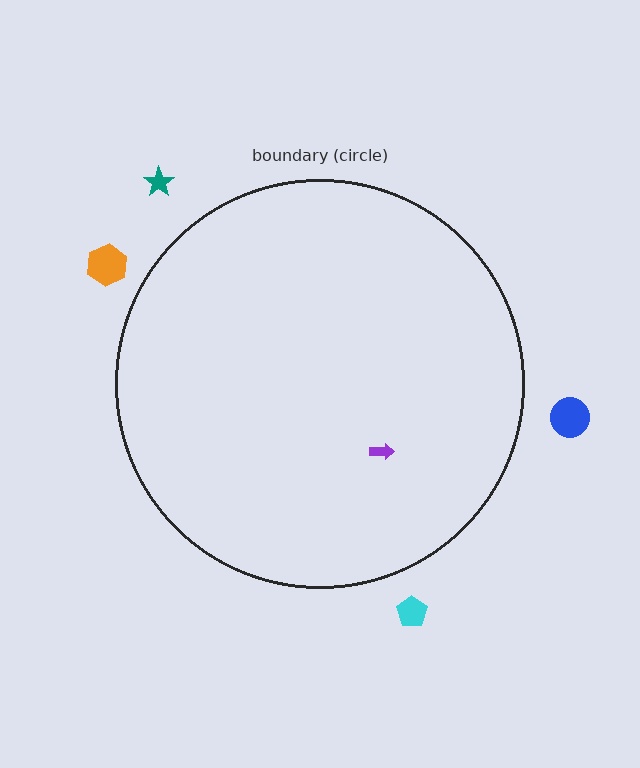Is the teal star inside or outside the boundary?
Outside.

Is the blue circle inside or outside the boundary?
Outside.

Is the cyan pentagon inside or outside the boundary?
Outside.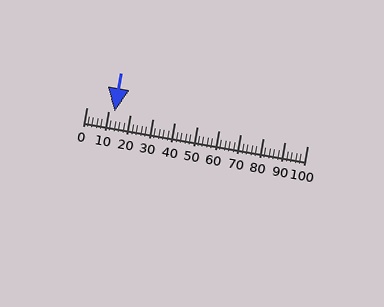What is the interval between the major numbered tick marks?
The major tick marks are spaced 10 units apart.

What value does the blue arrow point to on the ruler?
The blue arrow points to approximately 13.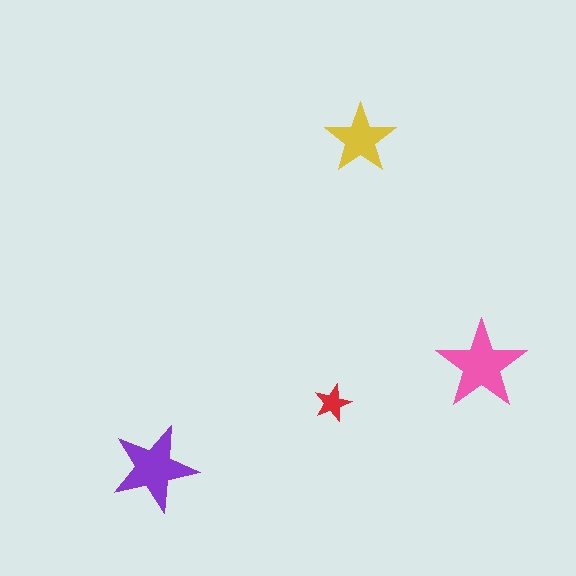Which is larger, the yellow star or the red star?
The yellow one.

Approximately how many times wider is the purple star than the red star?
About 2.5 times wider.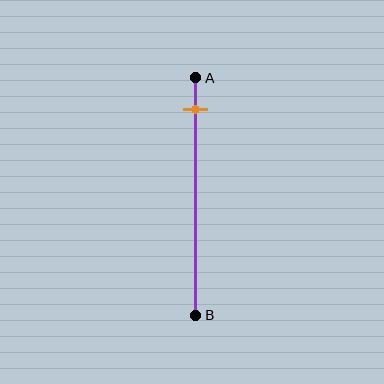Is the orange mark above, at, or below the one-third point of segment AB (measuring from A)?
The orange mark is above the one-third point of segment AB.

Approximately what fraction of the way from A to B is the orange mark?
The orange mark is approximately 15% of the way from A to B.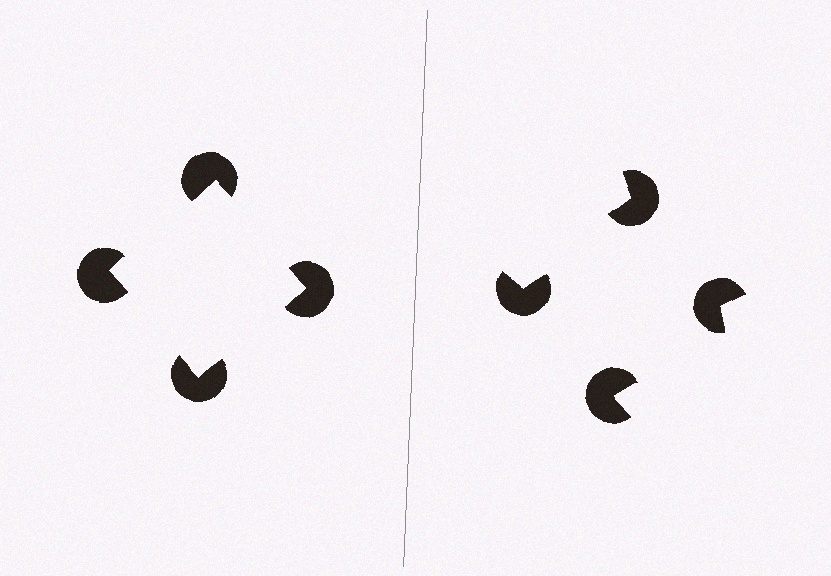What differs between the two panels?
The pac-man discs are positioned identically on both sides; only the wedge orientations differ. On the left they align to a square; on the right they are misaligned.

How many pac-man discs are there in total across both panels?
8 — 4 on each side.